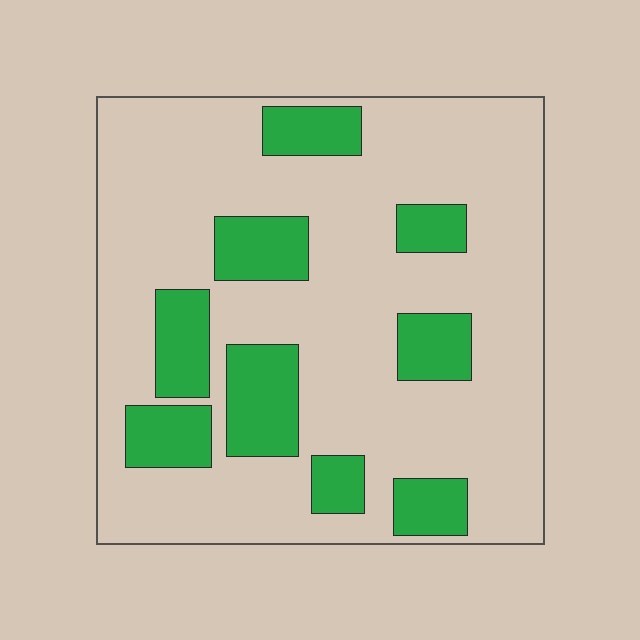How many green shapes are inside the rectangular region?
9.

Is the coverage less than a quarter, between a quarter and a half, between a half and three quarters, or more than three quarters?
Less than a quarter.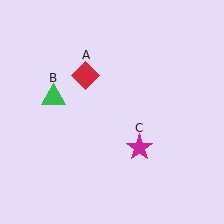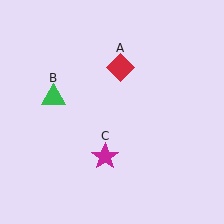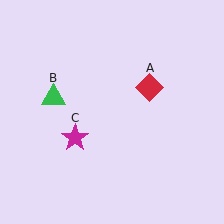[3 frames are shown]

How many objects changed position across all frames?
2 objects changed position: red diamond (object A), magenta star (object C).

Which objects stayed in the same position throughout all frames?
Green triangle (object B) remained stationary.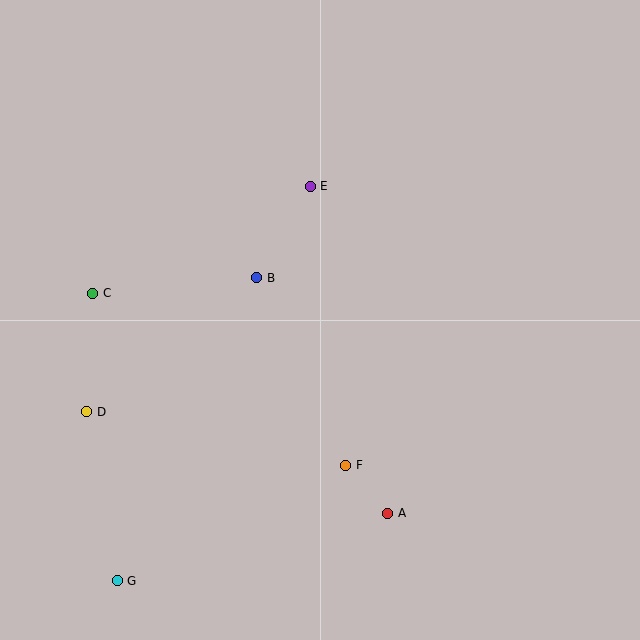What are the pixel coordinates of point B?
Point B is at (257, 278).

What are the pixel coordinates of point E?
Point E is at (310, 186).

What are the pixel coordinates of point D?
Point D is at (87, 412).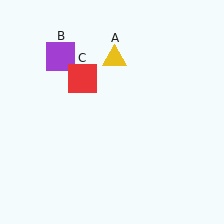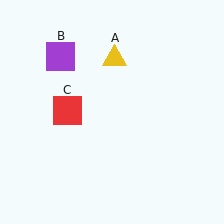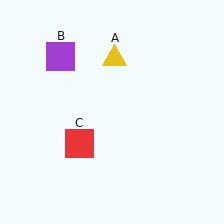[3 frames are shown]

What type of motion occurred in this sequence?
The red square (object C) rotated counterclockwise around the center of the scene.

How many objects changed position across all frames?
1 object changed position: red square (object C).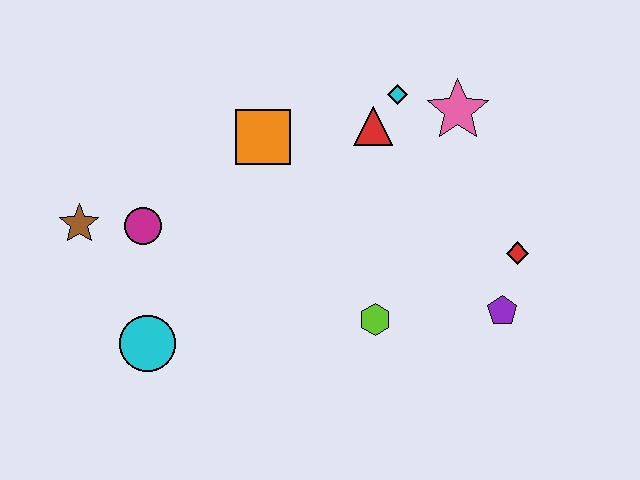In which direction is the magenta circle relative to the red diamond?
The magenta circle is to the left of the red diamond.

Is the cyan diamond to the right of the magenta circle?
Yes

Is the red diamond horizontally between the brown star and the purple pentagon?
No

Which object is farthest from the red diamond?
The brown star is farthest from the red diamond.